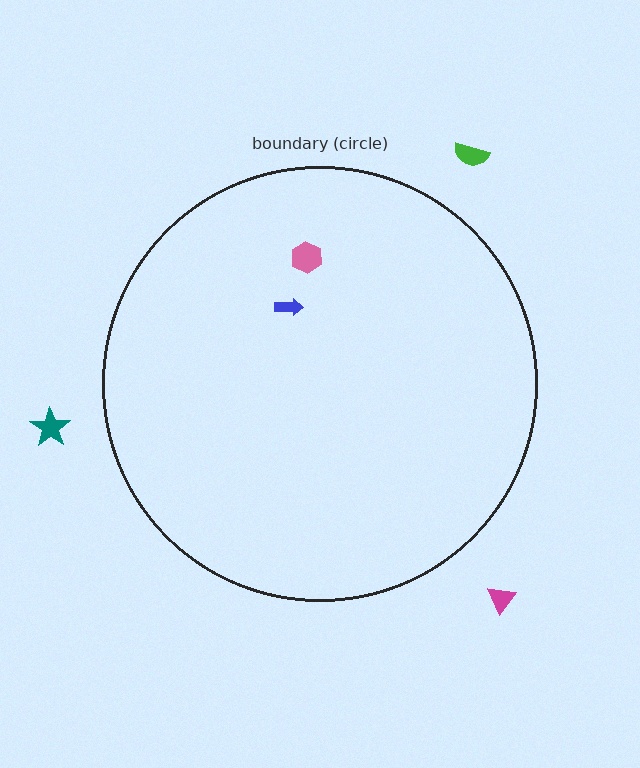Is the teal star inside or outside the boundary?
Outside.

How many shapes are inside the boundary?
2 inside, 3 outside.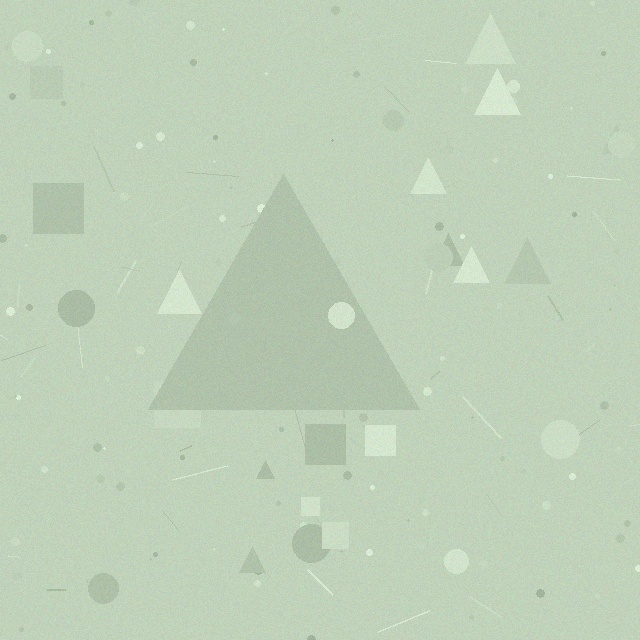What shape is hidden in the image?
A triangle is hidden in the image.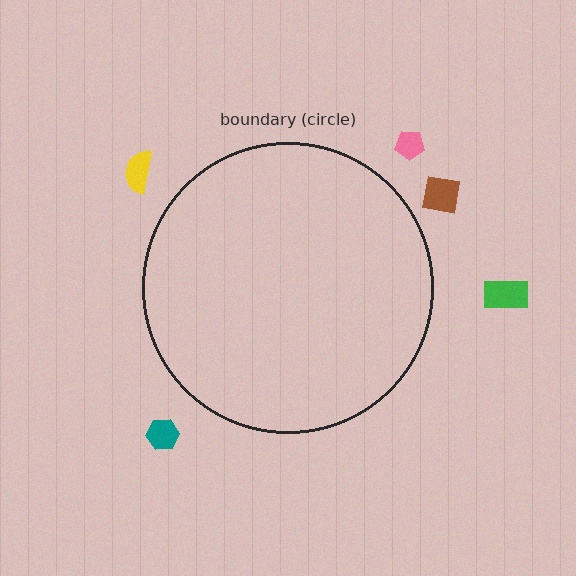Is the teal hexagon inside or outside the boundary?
Outside.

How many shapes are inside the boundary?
0 inside, 5 outside.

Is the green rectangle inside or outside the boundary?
Outside.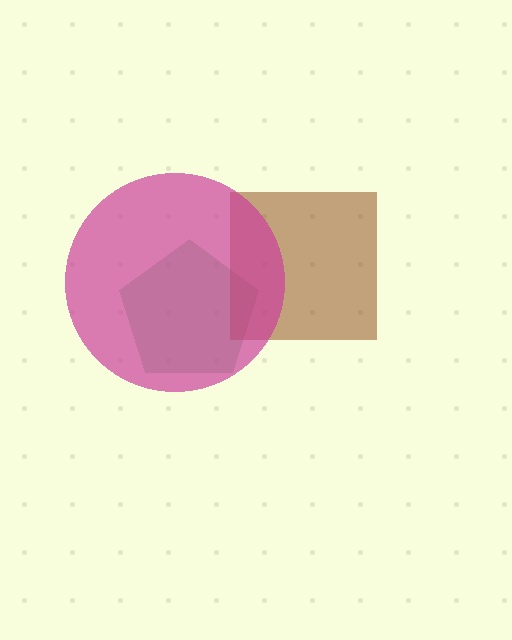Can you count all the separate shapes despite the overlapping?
Yes, there are 3 separate shapes.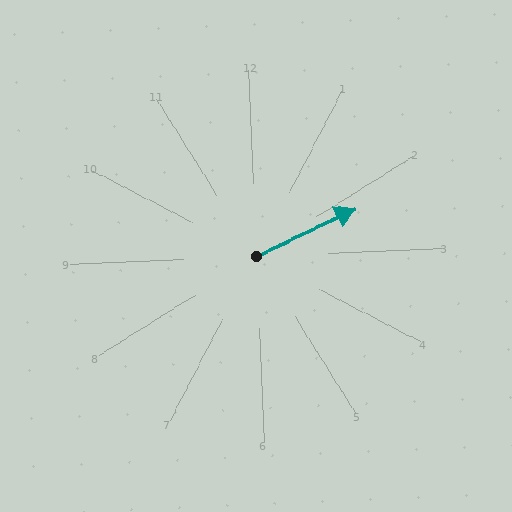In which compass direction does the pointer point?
Northeast.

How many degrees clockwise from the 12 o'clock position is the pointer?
Approximately 67 degrees.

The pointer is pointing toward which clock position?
Roughly 2 o'clock.